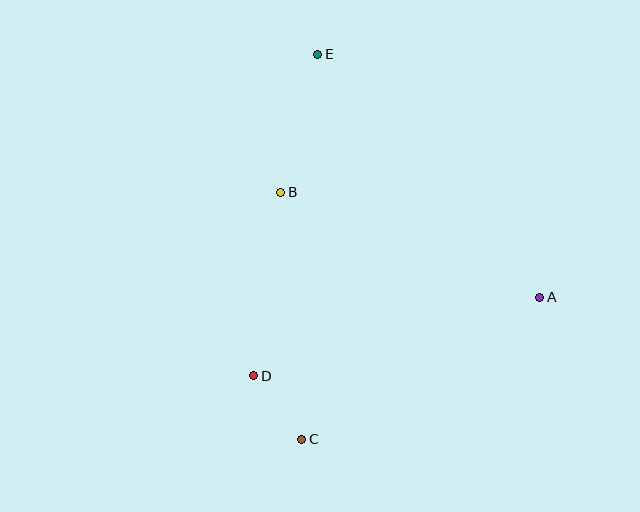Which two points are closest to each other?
Points C and D are closest to each other.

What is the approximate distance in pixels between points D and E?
The distance between D and E is approximately 327 pixels.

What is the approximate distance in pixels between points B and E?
The distance between B and E is approximately 143 pixels.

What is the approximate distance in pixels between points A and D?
The distance between A and D is approximately 296 pixels.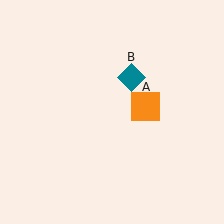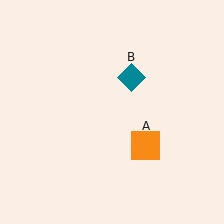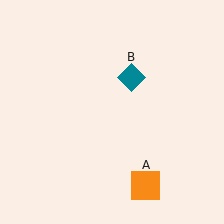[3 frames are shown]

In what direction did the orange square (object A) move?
The orange square (object A) moved down.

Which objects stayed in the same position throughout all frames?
Teal diamond (object B) remained stationary.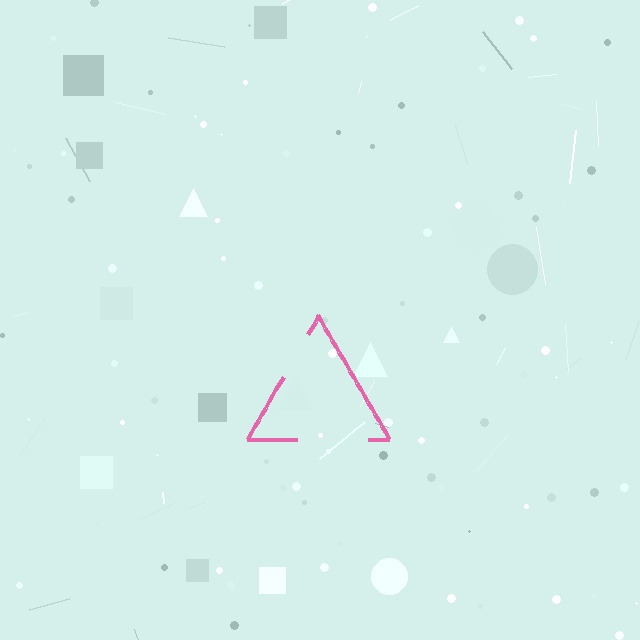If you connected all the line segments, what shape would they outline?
They would outline a triangle.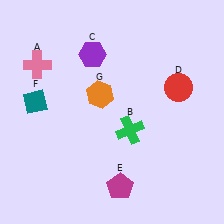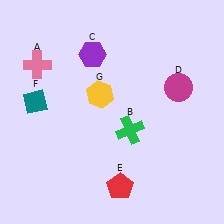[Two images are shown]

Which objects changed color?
D changed from red to magenta. E changed from magenta to red. G changed from orange to yellow.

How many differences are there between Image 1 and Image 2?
There are 3 differences between the two images.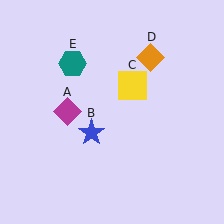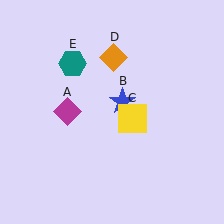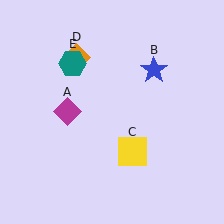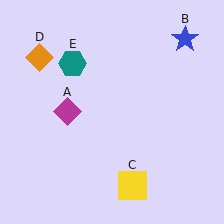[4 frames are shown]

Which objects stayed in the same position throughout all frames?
Magenta diamond (object A) and teal hexagon (object E) remained stationary.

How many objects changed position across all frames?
3 objects changed position: blue star (object B), yellow square (object C), orange diamond (object D).